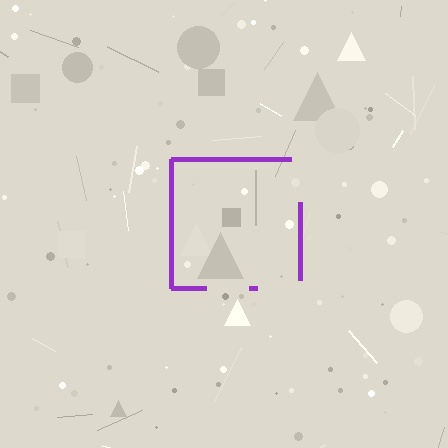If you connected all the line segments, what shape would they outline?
They would outline a square.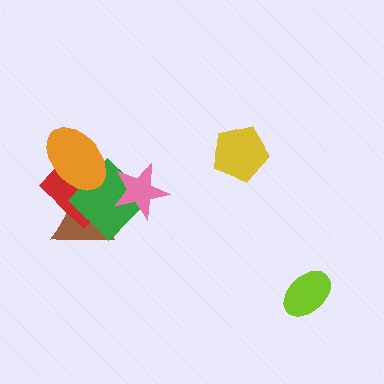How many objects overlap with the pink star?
1 object overlaps with the pink star.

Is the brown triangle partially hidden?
Yes, it is partially covered by another shape.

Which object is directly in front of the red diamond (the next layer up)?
The green diamond is directly in front of the red diamond.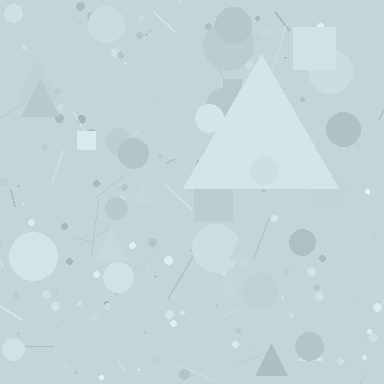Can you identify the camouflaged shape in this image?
The camouflaged shape is a triangle.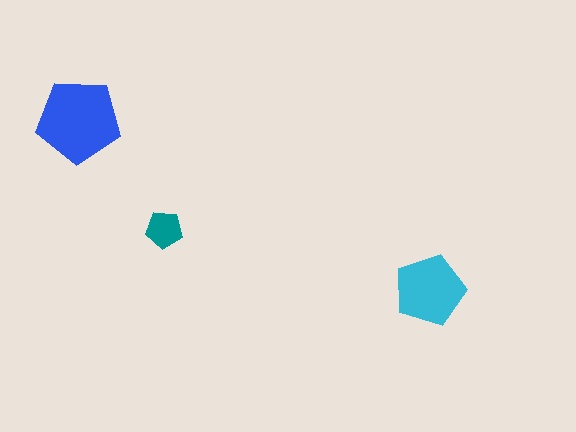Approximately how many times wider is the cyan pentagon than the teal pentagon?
About 2 times wider.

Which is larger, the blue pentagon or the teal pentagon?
The blue one.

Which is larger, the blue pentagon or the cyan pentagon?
The blue one.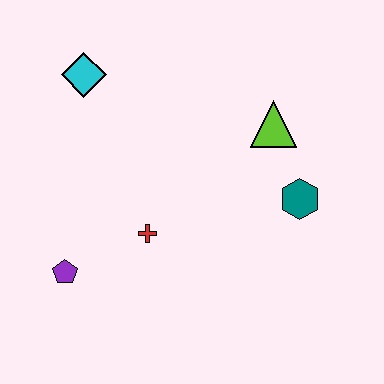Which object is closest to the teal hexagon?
The lime triangle is closest to the teal hexagon.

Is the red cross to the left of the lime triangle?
Yes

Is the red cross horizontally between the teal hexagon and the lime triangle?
No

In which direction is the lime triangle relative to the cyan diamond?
The lime triangle is to the right of the cyan diamond.